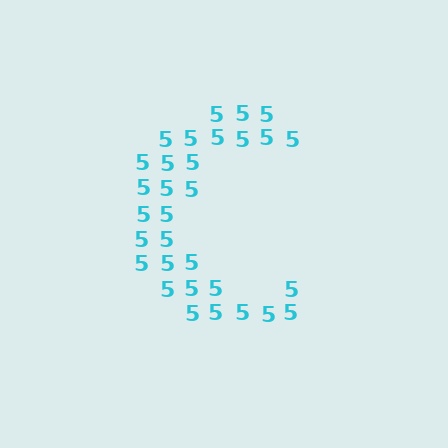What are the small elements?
The small elements are digit 5's.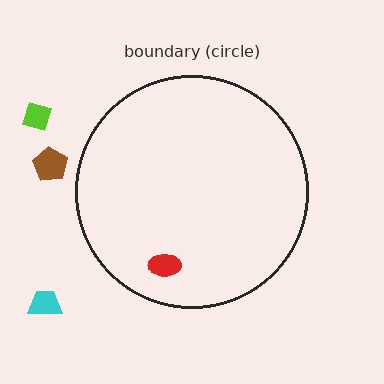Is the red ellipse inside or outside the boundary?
Inside.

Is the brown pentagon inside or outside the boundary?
Outside.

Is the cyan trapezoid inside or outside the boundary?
Outside.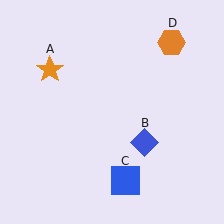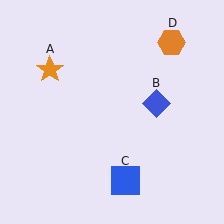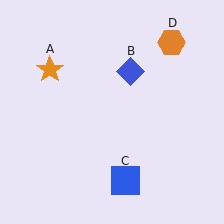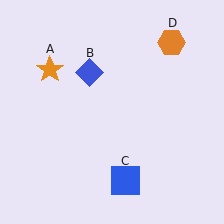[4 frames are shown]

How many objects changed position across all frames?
1 object changed position: blue diamond (object B).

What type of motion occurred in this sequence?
The blue diamond (object B) rotated counterclockwise around the center of the scene.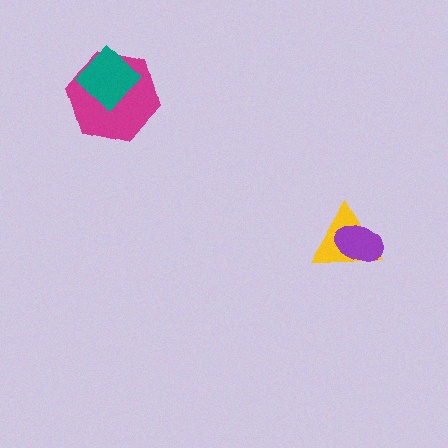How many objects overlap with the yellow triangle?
1 object overlaps with the yellow triangle.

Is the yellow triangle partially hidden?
Yes, it is partially covered by another shape.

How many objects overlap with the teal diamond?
1 object overlaps with the teal diamond.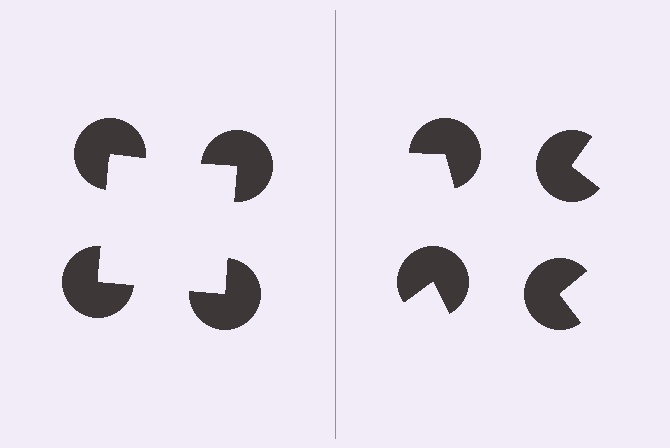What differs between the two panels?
The pac-man discs are positioned identically on both sides; only the wedge orientations differ. On the left they align to a square; on the right they are misaligned.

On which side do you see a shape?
An illusory square appears on the left side. On the right side the wedge cuts are rotated, so no coherent shape forms.